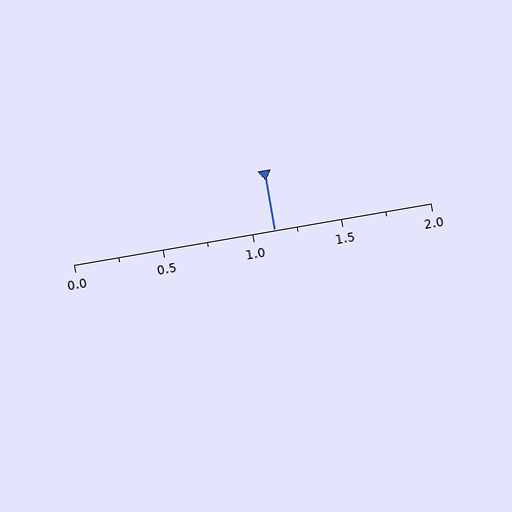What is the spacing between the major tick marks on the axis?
The major ticks are spaced 0.5 apart.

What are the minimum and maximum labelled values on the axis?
The axis runs from 0.0 to 2.0.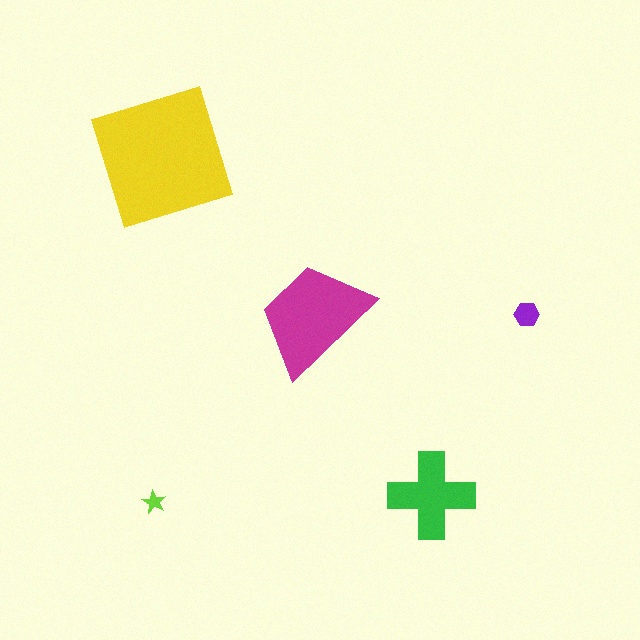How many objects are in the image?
There are 5 objects in the image.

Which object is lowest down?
The lime star is bottommost.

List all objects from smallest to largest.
The lime star, the purple hexagon, the green cross, the magenta trapezoid, the yellow square.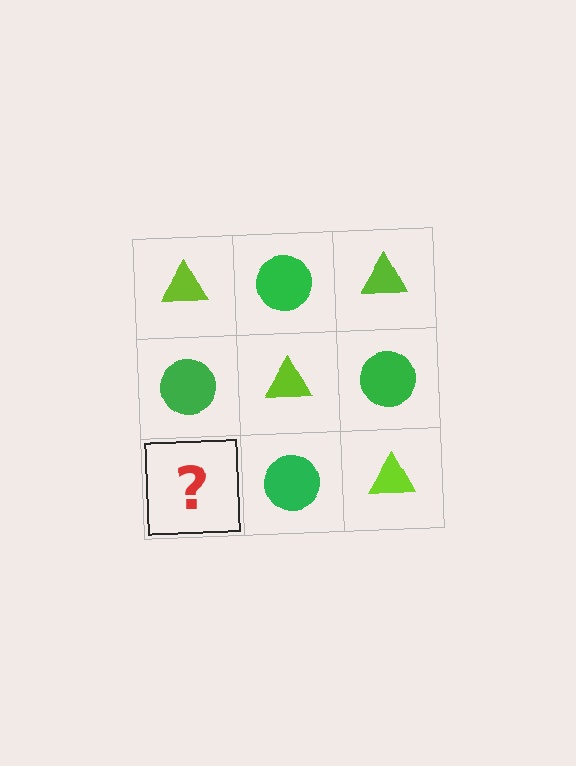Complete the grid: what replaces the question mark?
The question mark should be replaced with a lime triangle.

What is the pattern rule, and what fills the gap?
The rule is that it alternates lime triangle and green circle in a checkerboard pattern. The gap should be filled with a lime triangle.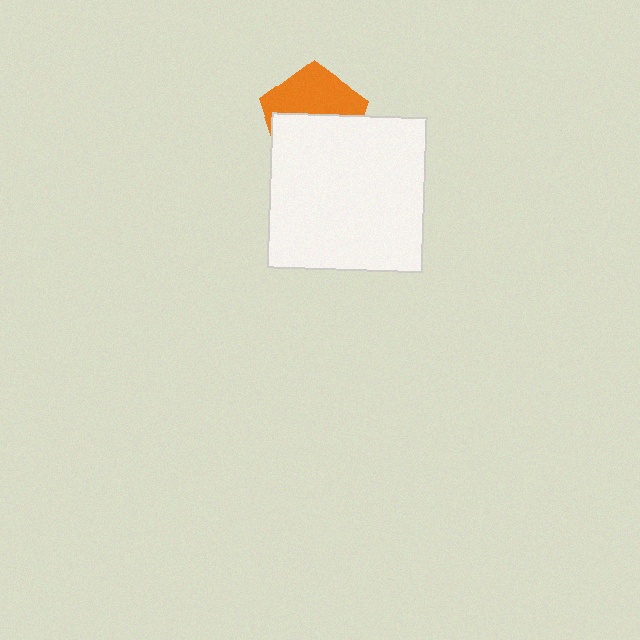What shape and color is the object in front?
The object in front is a white square.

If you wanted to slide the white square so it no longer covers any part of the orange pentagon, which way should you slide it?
Slide it down — that is the most direct way to separate the two shapes.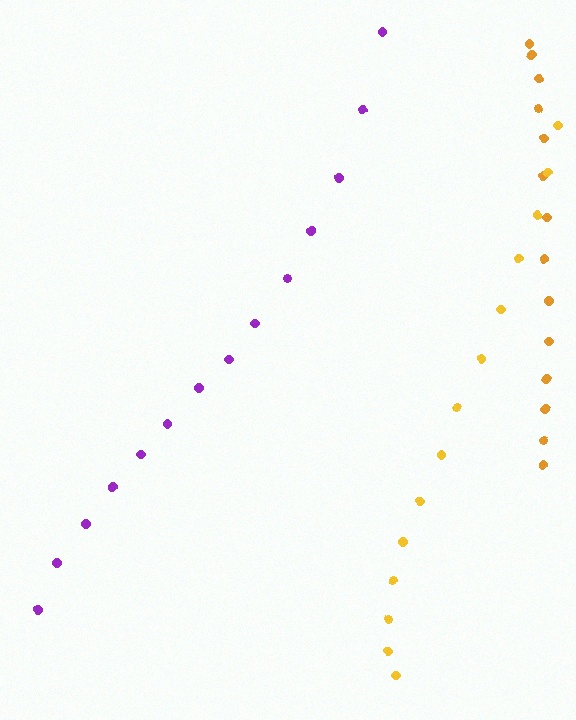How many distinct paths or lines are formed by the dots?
There are 3 distinct paths.